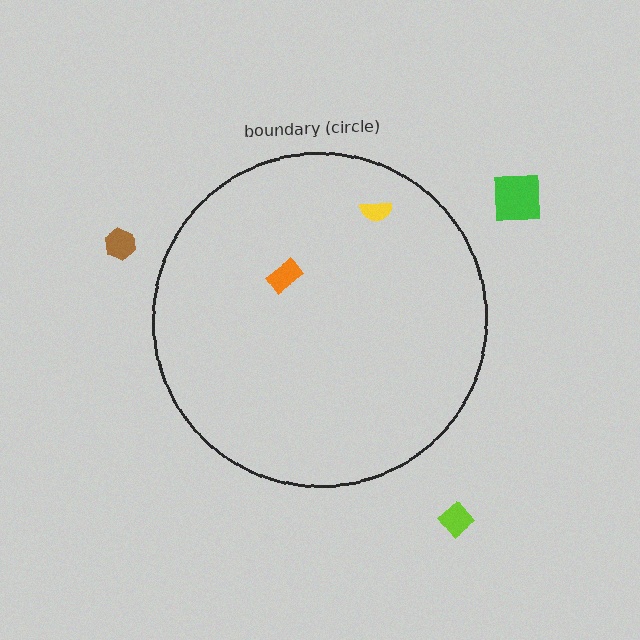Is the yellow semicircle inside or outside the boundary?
Inside.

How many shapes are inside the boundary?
2 inside, 3 outside.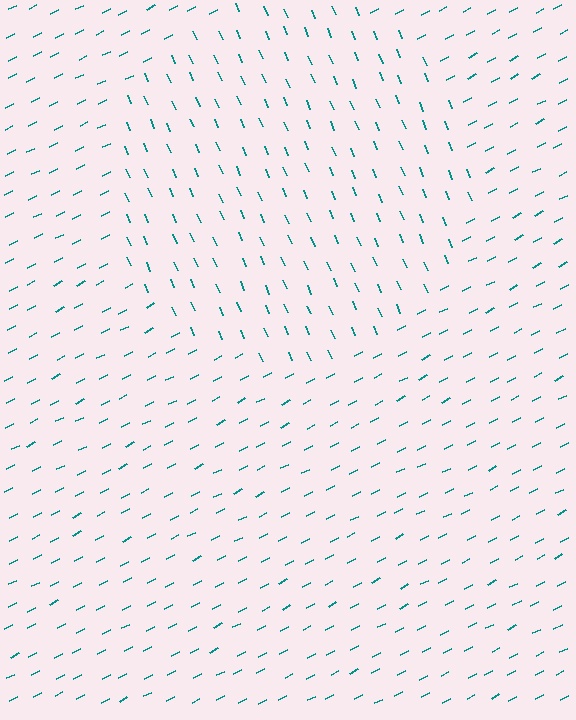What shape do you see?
I see a circle.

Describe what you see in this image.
The image is filled with small teal line segments. A circle region in the image has lines oriented differently from the surrounding lines, creating a visible texture boundary.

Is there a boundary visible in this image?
Yes, there is a texture boundary formed by a change in line orientation.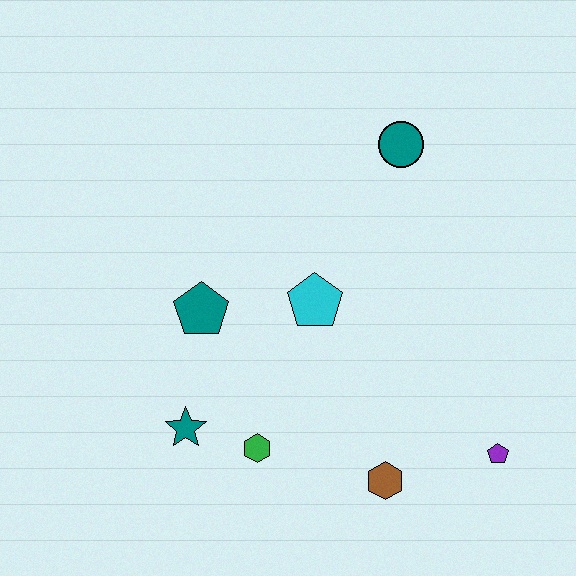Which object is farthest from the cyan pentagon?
The purple pentagon is farthest from the cyan pentagon.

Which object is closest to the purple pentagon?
The brown hexagon is closest to the purple pentagon.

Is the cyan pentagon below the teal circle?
Yes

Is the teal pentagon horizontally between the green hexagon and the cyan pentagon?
No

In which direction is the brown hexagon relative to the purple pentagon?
The brown hexagon is to the left of the purple pentagon.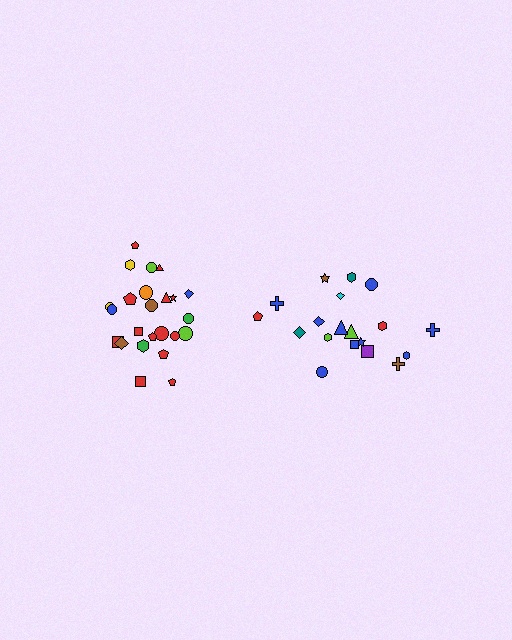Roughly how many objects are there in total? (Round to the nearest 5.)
Roughly 45 objects in total.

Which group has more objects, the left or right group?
The left group.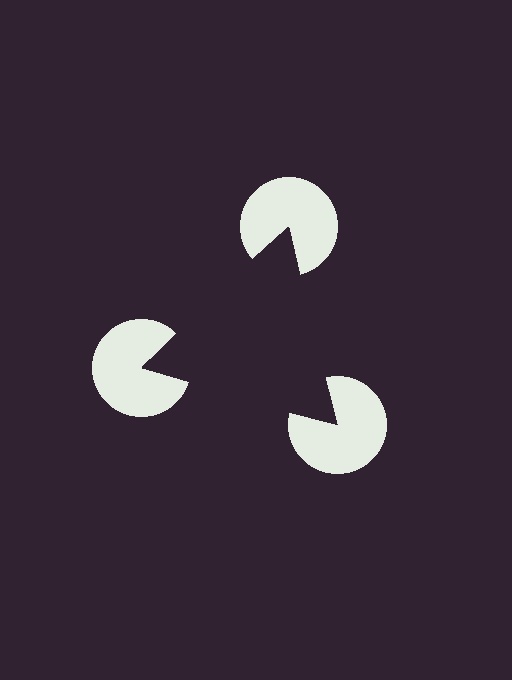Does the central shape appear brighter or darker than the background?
It typically appears slightly darker than the background, even though no actual brightness change is drawn.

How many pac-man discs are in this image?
There are 3 — one at each vertex of the illusory triangle.